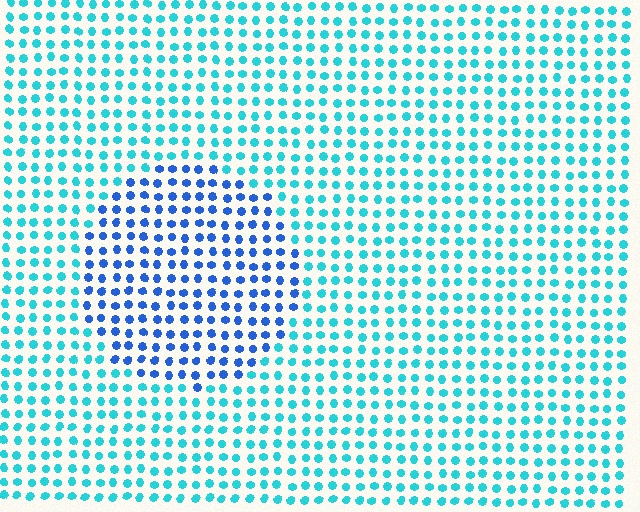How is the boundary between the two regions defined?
The boundary is defined purely by a slight shift in hue (about 39 degrees). Spacing, size, and orientation are identical on both sides.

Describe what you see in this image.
The image is filled with small cyan elements in a uniform arrangement. A circle-shaped region is visible where the elements are tinted to a slightly different hue, forming a subtle color boundary.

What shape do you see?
I see a circle.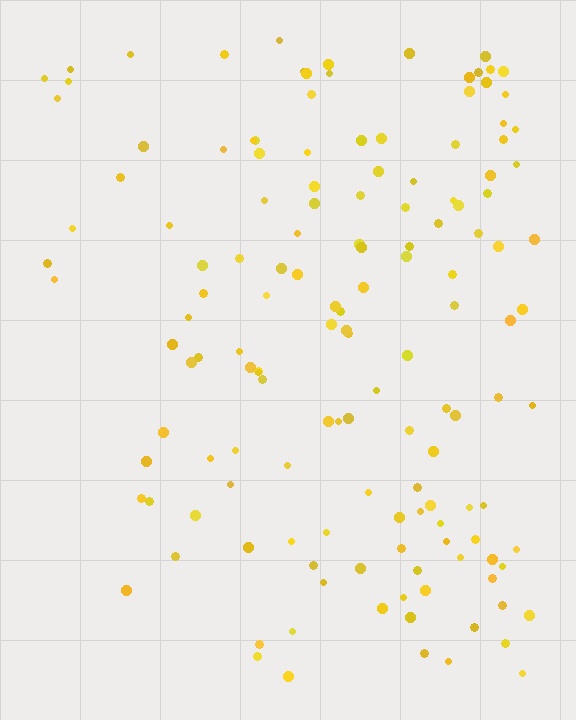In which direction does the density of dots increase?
From left to right, with the right side densest.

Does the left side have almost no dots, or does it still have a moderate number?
Still a moderate number, just noticeably fewer than the right.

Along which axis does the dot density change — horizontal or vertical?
Horizontal.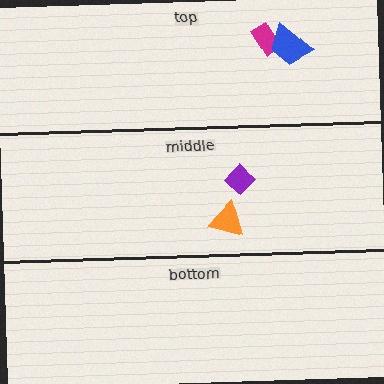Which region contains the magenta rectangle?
The top region.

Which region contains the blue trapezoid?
The top region.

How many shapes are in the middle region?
2.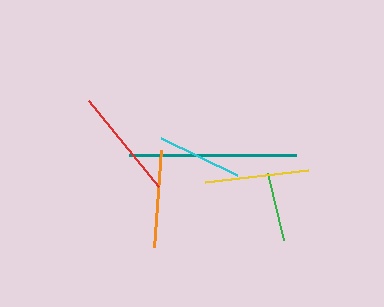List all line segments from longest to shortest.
From longest to shortest: teal, red, yellow, orange, cyan, green.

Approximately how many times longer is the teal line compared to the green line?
The teal line is approximately 2.4 times the length of the green line.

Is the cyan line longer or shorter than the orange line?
The orange line is longer than the cyan line.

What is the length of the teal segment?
The teal segment is approximately 167 pixels long.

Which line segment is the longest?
The teal line is the longest at approximately 167 pixels.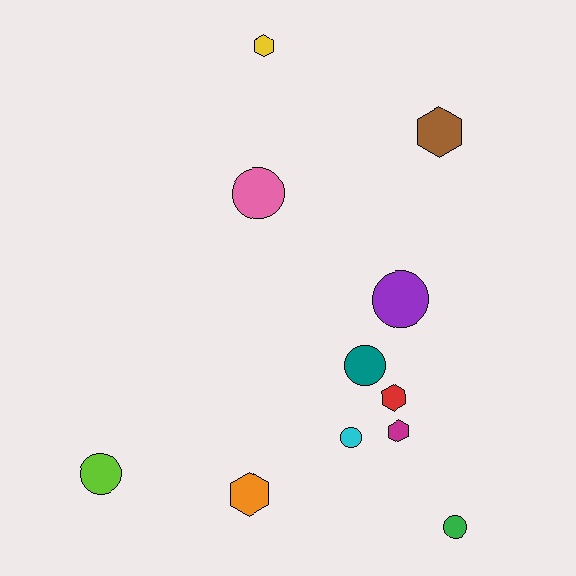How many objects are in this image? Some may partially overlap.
There are 11 objects.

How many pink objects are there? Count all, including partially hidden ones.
There is 1 pink object.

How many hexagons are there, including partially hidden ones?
There are 5 hexagons.